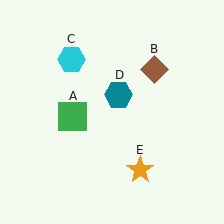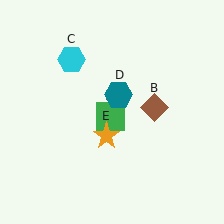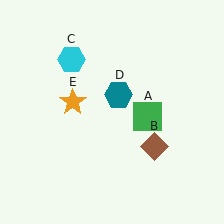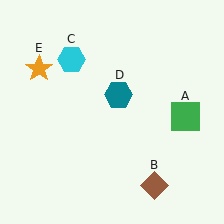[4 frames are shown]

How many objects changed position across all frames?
3 objects changed position: green square (object A), brown diamond (object B), orange star (object E).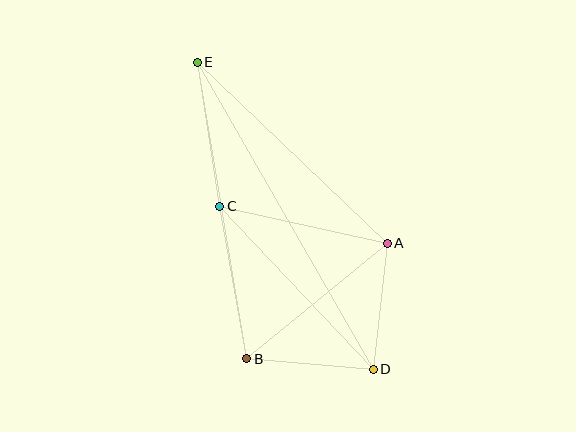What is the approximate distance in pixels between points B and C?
The distance between B and C is approximately 155 pixels.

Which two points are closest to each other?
Points B and D are closest to each other.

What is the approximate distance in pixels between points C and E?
The distance between C and E is approximately 146 pixels.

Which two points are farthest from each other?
Points D and E are farthest from each other.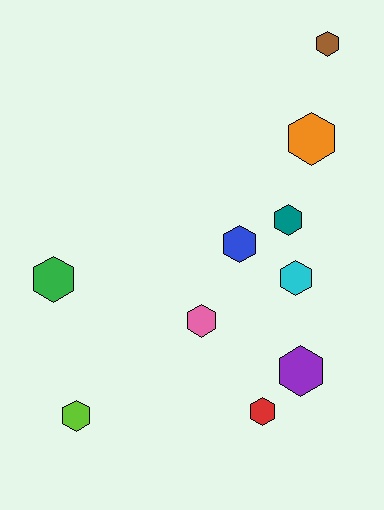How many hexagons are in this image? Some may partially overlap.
There are 10 hexagons.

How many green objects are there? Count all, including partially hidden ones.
There is 1 green object.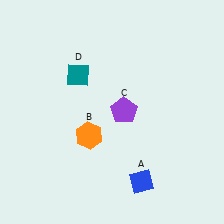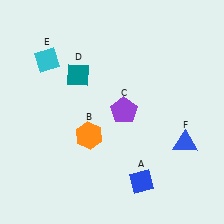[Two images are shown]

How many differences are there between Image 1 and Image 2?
There are 2 differences between the two images.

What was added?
A cyan diamond (E), a blue triangle (F) were added in Image 2.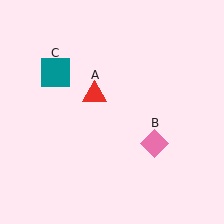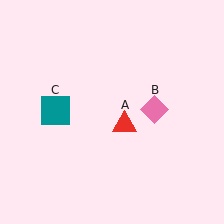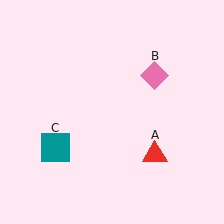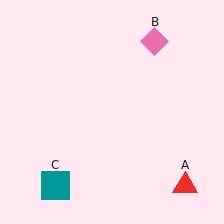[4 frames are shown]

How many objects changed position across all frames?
3 objects changed position: red triangle (object A), pink diamond (object B), teal square (object C).